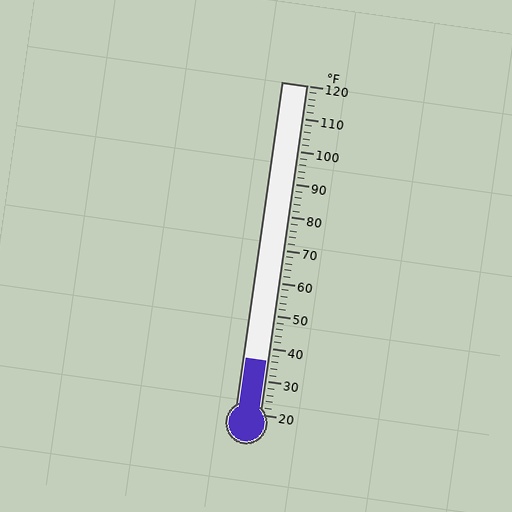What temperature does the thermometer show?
The thermometer shows approximately 36°F.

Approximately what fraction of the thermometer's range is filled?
The thermometer is filled to approximately 15% of its range.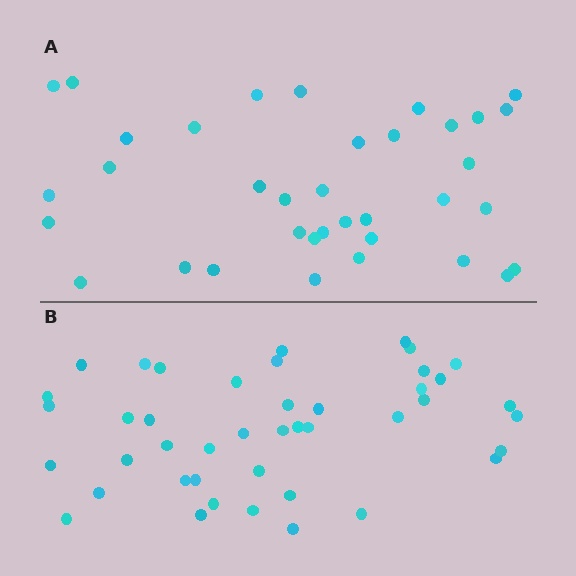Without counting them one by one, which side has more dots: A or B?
Region B (the bottom region) has more dots.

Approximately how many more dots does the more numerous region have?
Region B has roughly 8 or so more dots than region A.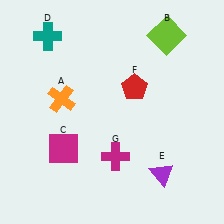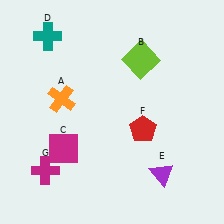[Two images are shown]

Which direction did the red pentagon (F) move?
The red pentagon (F) moved down.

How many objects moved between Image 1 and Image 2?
3 objects moved between the two images.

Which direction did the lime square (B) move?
The lime square (B) moved left.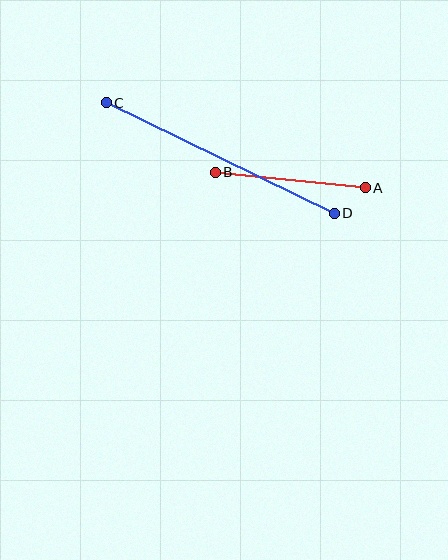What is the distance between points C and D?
The distance is approximately 253 pixels.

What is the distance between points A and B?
The distance is approximately 151 pixels.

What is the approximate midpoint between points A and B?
The midpoint is at approximately (290, 180) pixels.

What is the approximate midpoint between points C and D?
The midpoint is at approximately (220, 158) pixels.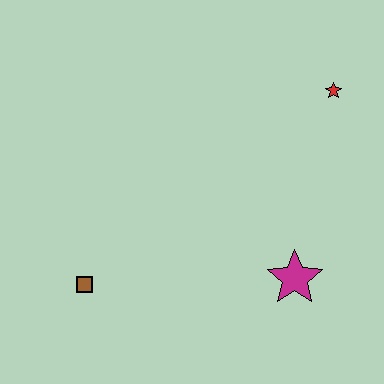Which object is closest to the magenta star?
The red star is closest to the magenta star.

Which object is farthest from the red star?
The brown square is farthest from the red star.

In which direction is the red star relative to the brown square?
The red star is to the right of the brown square.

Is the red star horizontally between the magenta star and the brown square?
No